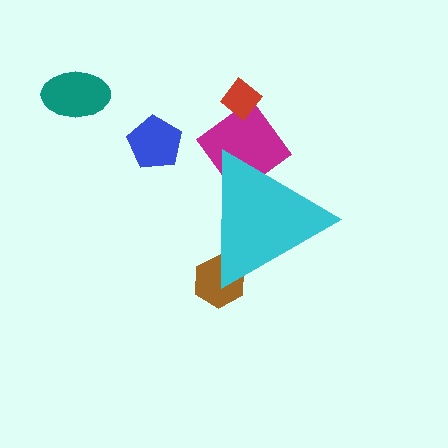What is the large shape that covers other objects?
A cyan triangle.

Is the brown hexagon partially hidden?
Yes, the brown hexagon is partially hidden behind the cyan triangle.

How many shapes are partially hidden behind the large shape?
2 shapes are partially hidden.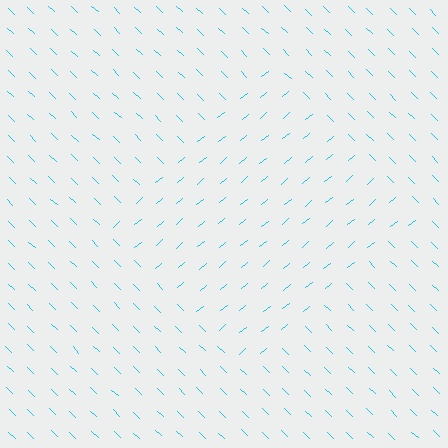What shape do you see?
I see a diamond.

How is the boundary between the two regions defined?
The boundary is defined purely by a change in line orientation (approximately 84 degrees difference). All lines are the same color and thickness.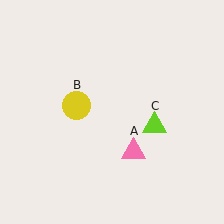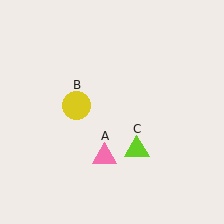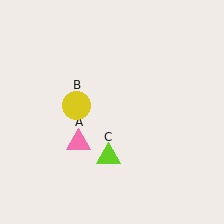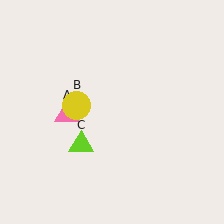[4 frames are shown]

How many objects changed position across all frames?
2 objects changed position: pink triangle (object A), lime triangle (object C).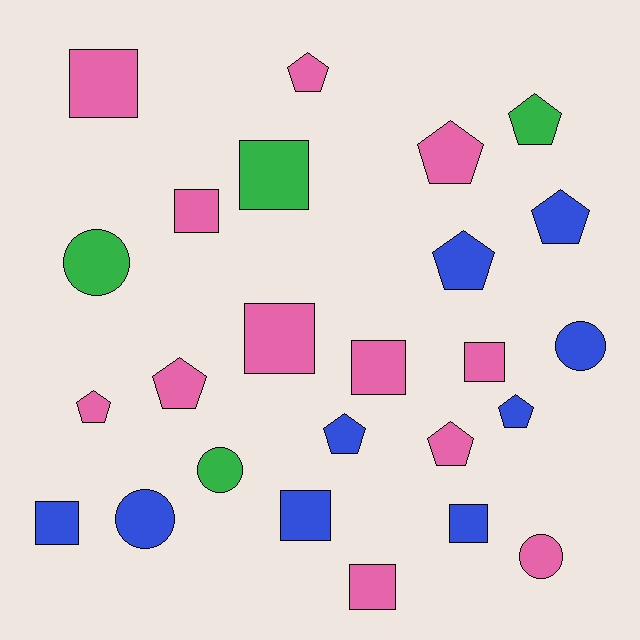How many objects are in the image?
There are 25 objects.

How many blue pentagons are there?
There are 4 blue pentagons.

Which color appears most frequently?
Pink, with 12 objects.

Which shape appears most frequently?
Pentagon, with 10 objects.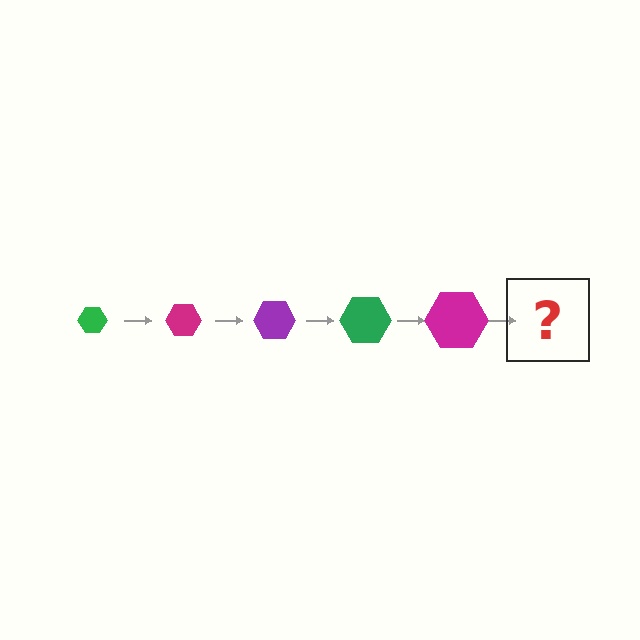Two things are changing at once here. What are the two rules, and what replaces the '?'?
The two rules are that the hexagon grows larger each step and the color cycles through green, magenta, and purple. The '?' should be a purple hexagon, larger than the previous one.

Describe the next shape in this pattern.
It should be a purple hexagon, larger than the previous one.